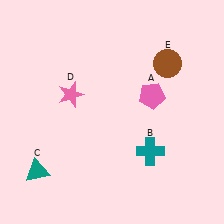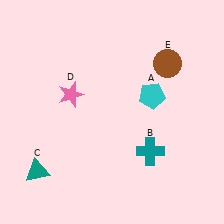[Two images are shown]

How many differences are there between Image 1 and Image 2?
There is 1 difference between the two images.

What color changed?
The pentagon (A) changed from pink in Image 1 to cyan in Image 2.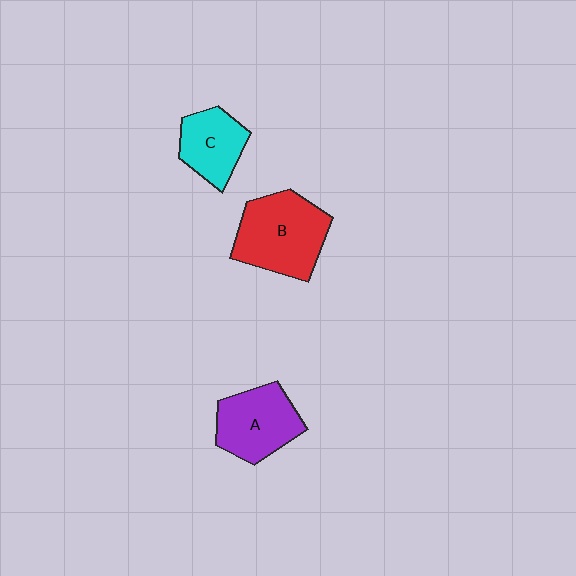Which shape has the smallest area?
Shape C (cyan).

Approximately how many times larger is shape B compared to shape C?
Approximately 1.6 times.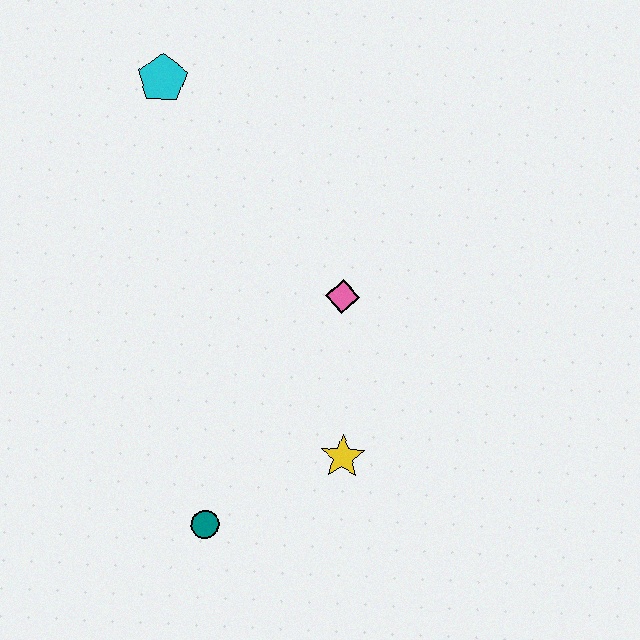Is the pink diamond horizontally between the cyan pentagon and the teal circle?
No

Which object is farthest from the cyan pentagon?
The teal circle is farthest from the cyan pentagon.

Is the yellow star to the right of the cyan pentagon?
Yes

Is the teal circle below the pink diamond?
Yes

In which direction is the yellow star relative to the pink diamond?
The yellow star is below the pink diamond.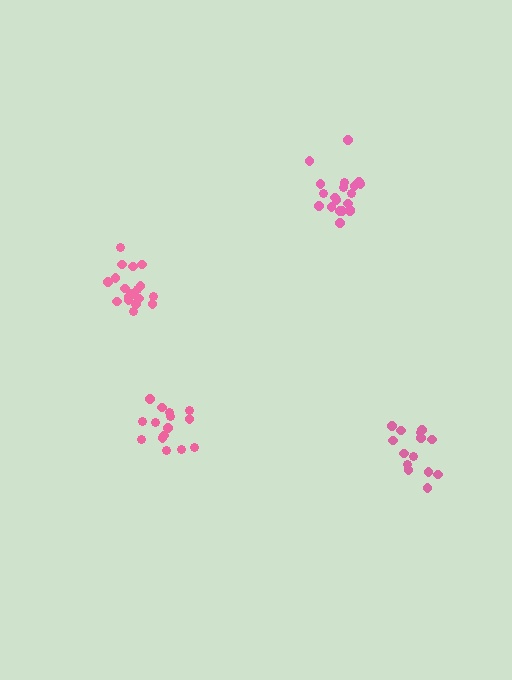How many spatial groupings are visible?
There are 4 spatial groupings.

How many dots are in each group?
Group 1: 18 dots, Group 2: 20 dots, Group 3: 14 dots, Group 4: 15 dots (67 total).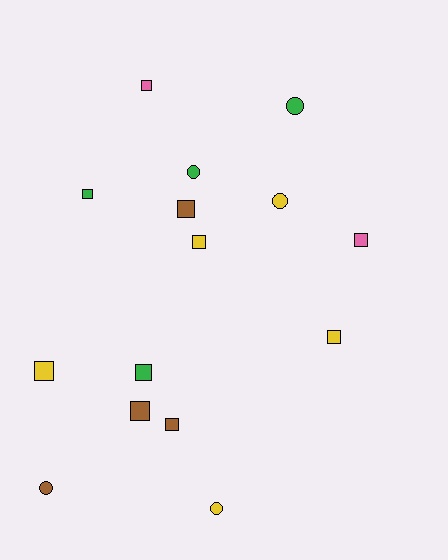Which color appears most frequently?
Yellow, with 5 objects.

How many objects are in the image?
There are 15 objects.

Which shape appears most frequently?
Square, with 10 objects.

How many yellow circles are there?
There are 2 yellow circles.